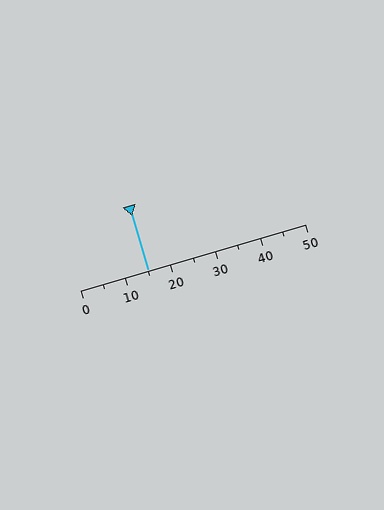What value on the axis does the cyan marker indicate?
The marker indicates approximately 15.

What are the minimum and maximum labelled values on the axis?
The axis runs from 0 to 50.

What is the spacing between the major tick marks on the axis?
The major ticks are spaced 10 apart.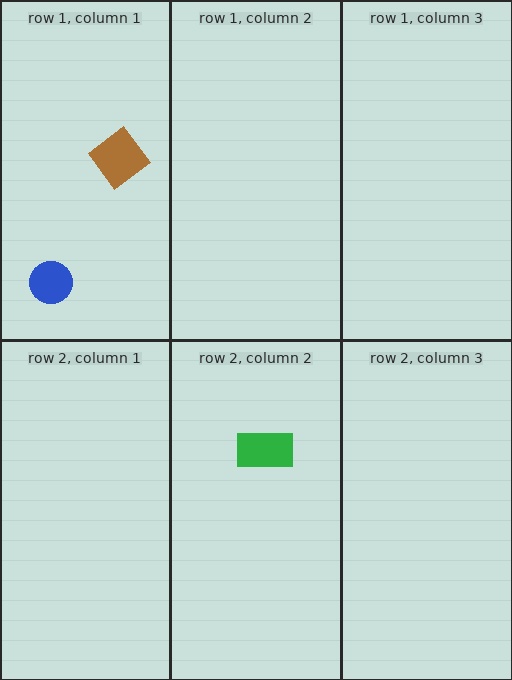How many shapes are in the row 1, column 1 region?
2.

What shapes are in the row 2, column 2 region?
The green rectangle.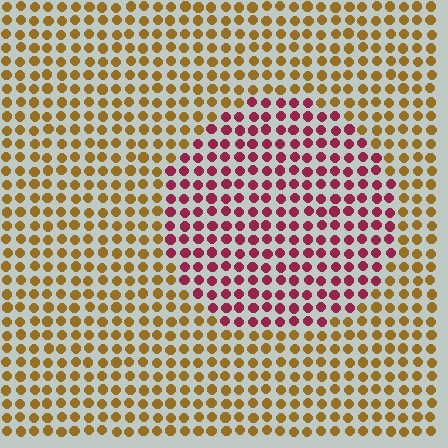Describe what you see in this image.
The image is filled with small brown elements in a uniform arrangement. A circle-shaped region is visible where the elements are tinted to a slightly different hue, forming a subtle color boundary.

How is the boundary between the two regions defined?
The boundary is defined purely by a slight shift in hue (about 62 degrees). Spacing, size, and orientation are identical on both sides.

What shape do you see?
I see a circle.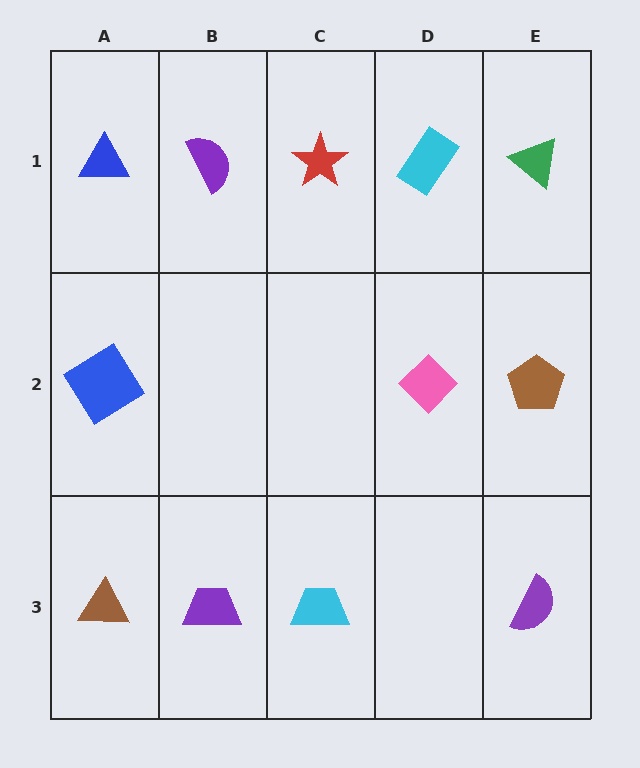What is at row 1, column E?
A green triangle.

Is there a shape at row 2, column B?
No, that cell is empty.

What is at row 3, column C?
A cyan trapezoid.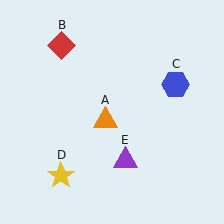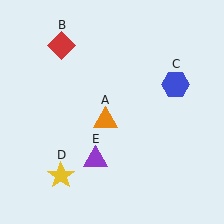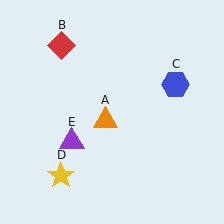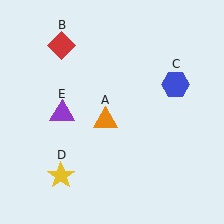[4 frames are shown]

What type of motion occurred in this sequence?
The purple triangle (object E) rotated clockwise around the center of the scene.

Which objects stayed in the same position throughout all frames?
Orange triangle (object A) and red diamond (object B) and blue hexagon (object C) and yellow star (object D) remained stationary.